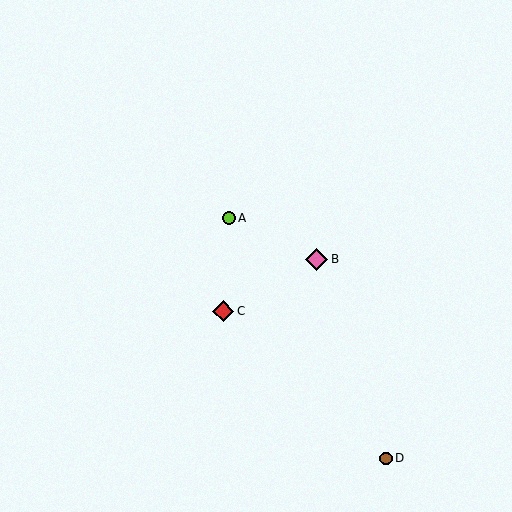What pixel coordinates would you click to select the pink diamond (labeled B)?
Click at (317, 259) to select the pink diamond B.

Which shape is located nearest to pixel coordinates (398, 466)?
The brown circle (labeled D) at (386, 458) is nearest to that location.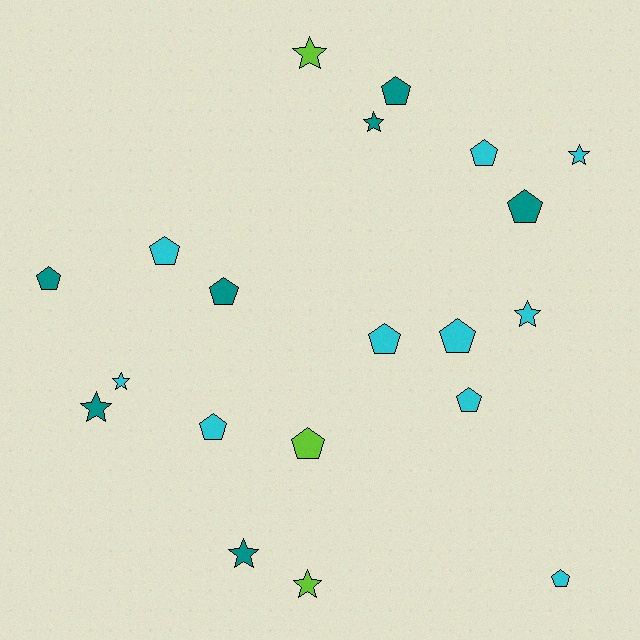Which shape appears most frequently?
Pentagon, with 12 objects.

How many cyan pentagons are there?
There are 7 cyan pentagons.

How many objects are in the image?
There are 20 objects.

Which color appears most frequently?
Cyan, with 10 objects.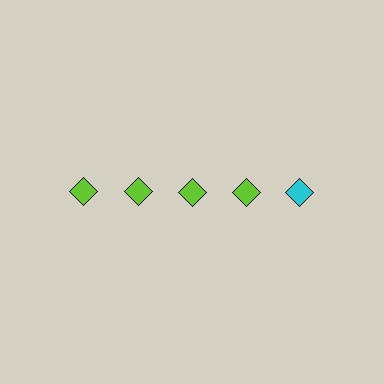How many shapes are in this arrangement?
There are 5 shapes arranged in a grid pattern.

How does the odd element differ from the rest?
It has a different color: cyan instead of lime.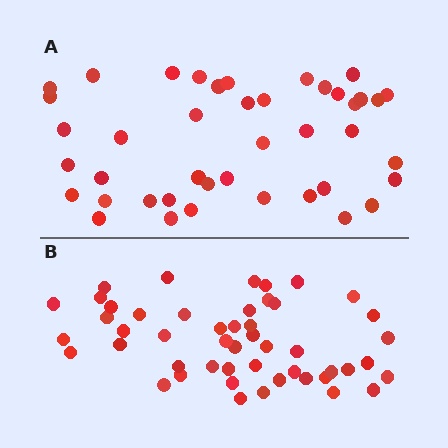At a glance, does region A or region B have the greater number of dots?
Region B (the bottom region) has more dots.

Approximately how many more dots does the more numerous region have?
Region B has roughly 8 or so more dots than region A.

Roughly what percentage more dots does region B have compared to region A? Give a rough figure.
About 15% more.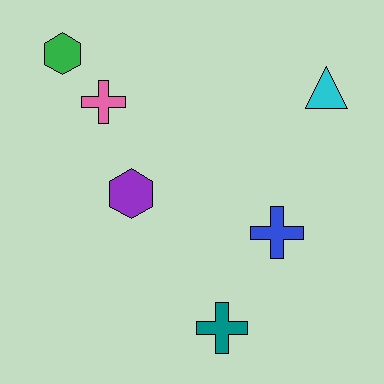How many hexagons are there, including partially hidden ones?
There are 2 hexagons.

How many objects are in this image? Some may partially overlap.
There are 6 objects.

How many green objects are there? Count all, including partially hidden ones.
There is 1 green object.